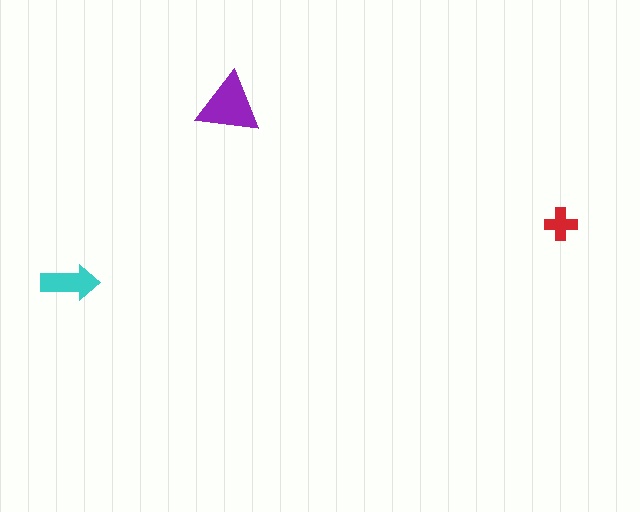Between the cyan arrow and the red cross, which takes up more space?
The cyan arrow.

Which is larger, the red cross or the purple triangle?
The purple triangle.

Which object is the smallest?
The red cross.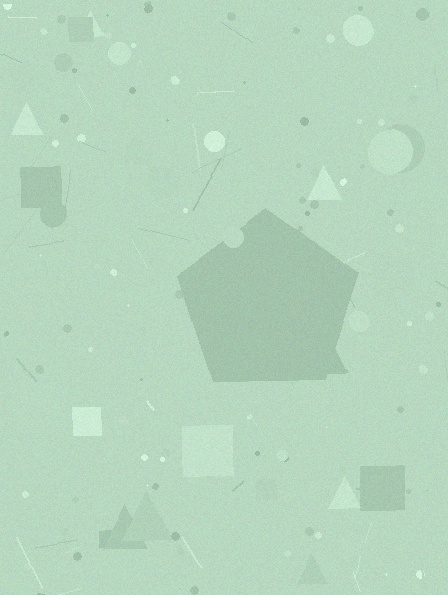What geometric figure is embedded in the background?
A pentagon is embedded in the background.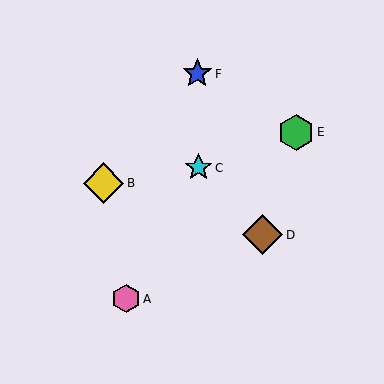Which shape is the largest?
The yellow diamond (labeled B) is the largest.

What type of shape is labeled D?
Shape D is a brown diamond.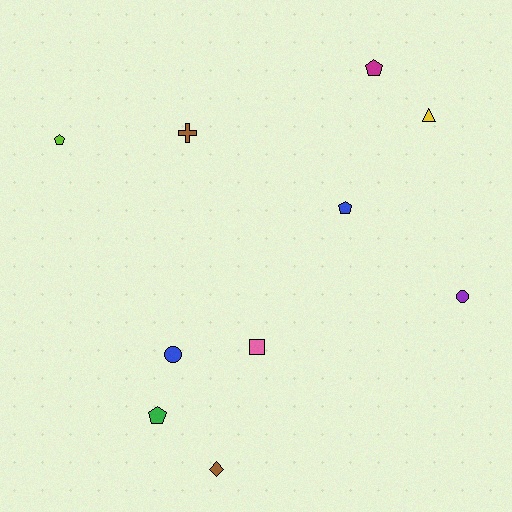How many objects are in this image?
There are 10 objects.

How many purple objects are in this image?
There is 1 purple object.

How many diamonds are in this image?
There is 1 diamond.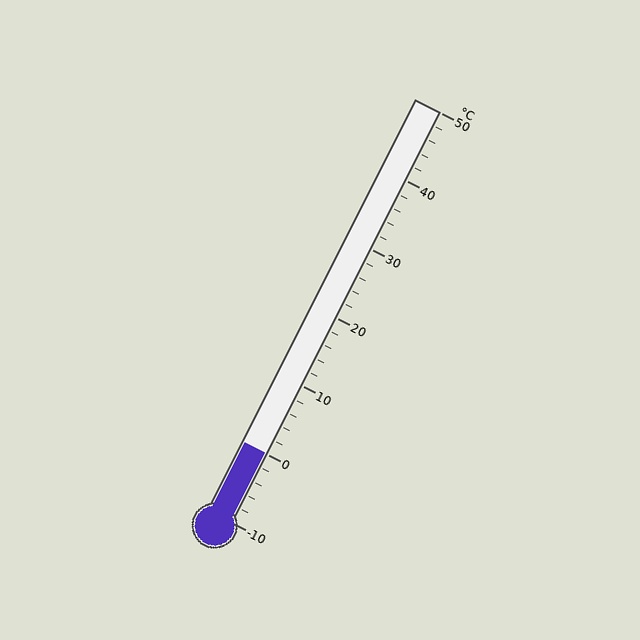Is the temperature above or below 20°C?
The temperature is below 20°C.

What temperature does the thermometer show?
The thermometer shows approximately 0°C.